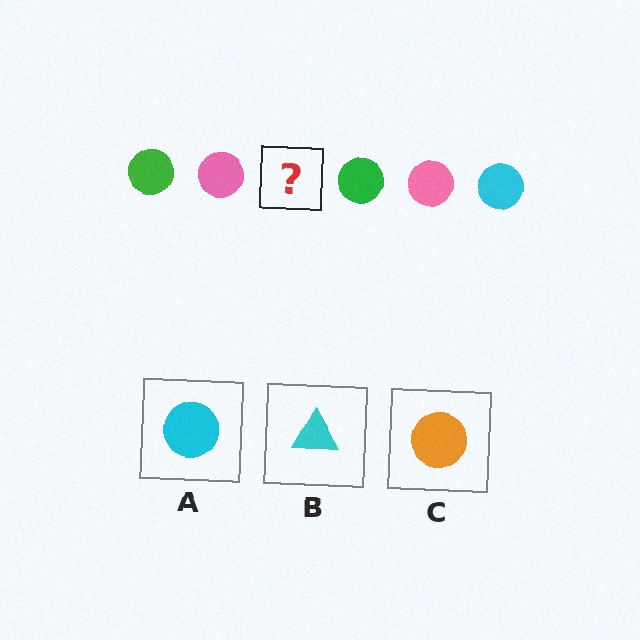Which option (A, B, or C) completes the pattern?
A.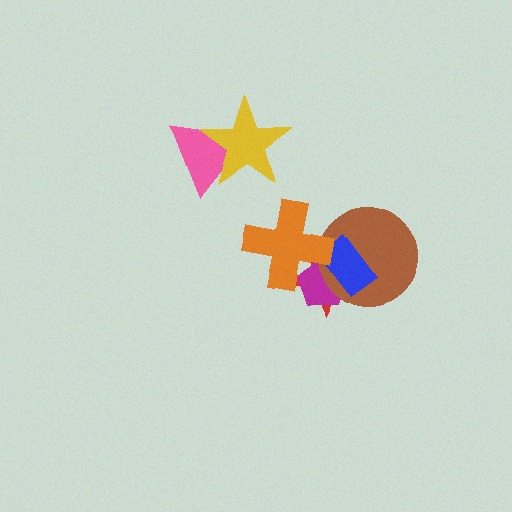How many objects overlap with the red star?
4 objects overlap with the red star.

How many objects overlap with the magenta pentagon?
4 objects overlap with the magenta pentagon.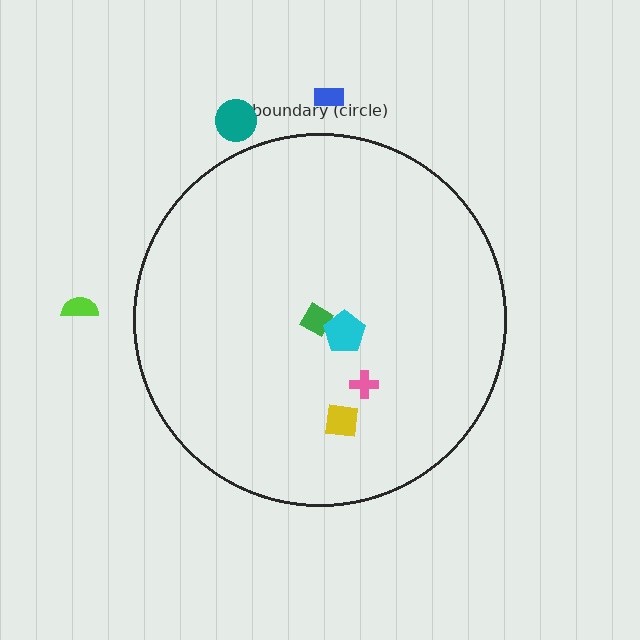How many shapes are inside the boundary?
4 inside, 3 outside.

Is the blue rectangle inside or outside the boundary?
Outside.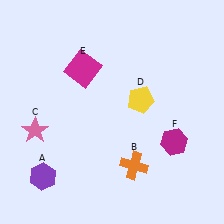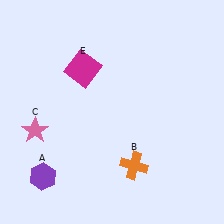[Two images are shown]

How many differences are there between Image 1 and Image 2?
There are 2 differences between the two images.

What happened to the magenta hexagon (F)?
The magenta hexagon (F) was removed in Image 2. It was in the bottom-right area of Image 1.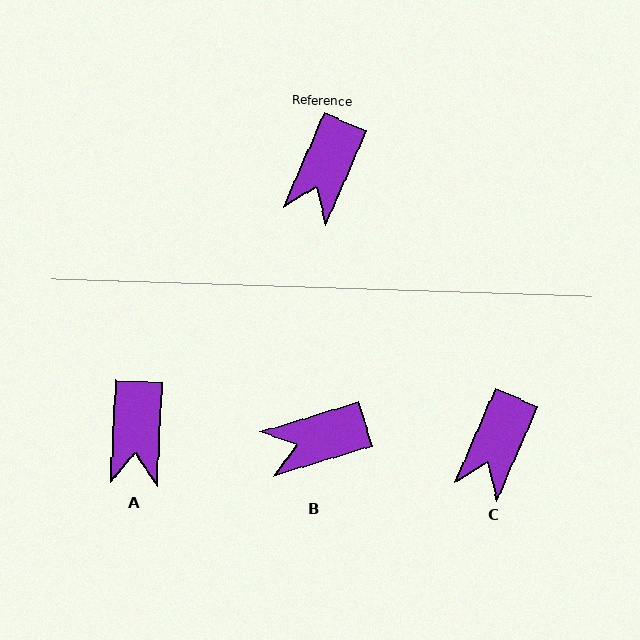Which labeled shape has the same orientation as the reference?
C.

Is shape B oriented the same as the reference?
No, it is off by about 49 degrees.